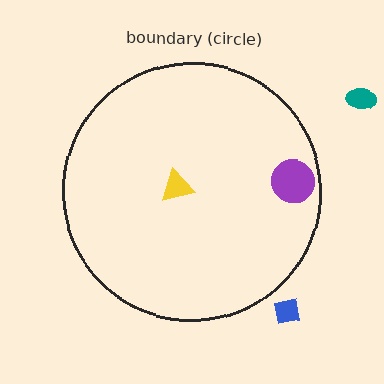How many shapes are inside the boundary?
2 inside, 2 outside.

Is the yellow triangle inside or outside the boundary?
Inside.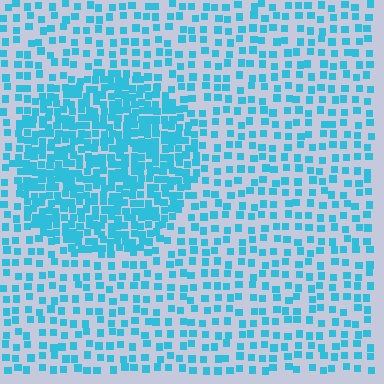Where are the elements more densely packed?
The elements are more densely packed inside the circle boundary.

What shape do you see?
I see a circle.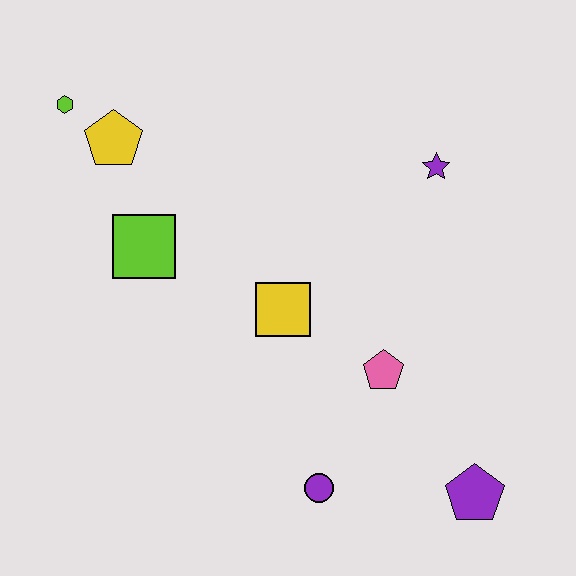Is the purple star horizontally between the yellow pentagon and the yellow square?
No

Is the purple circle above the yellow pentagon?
No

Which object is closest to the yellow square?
The pink pentagon is closest to the yellow square.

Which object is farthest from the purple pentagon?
The lime hexagon is farthest from the purple pentagon.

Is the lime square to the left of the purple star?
Yes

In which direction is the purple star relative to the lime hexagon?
The purple star is to the right of the lime hexagon.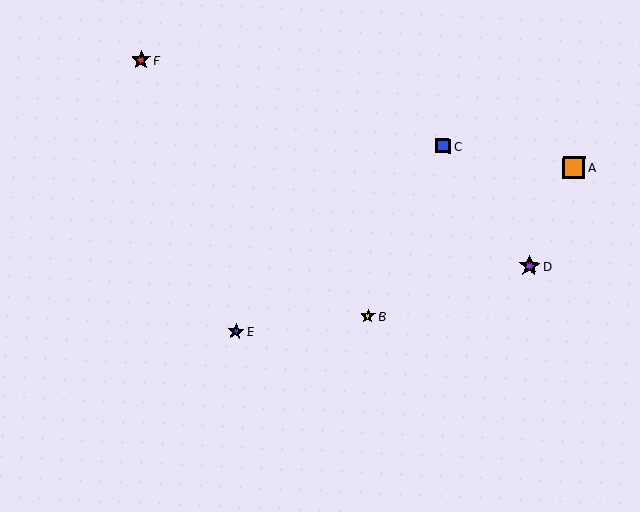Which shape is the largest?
The orange square (labeled A) is the largest.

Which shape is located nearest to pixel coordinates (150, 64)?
The red star (labeled F) at (141, 60) is nearest to that location.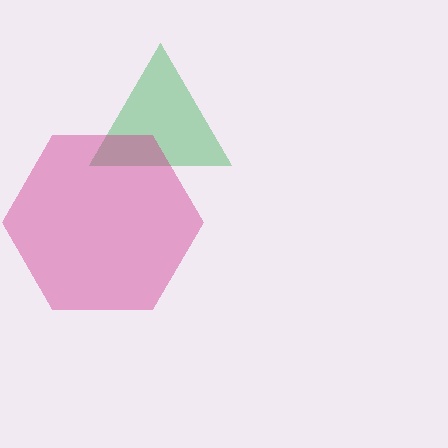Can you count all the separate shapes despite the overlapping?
Yes, there are 2 separate shapes.